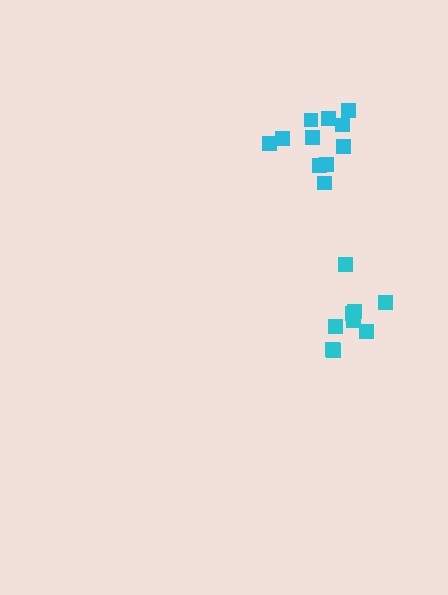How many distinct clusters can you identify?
There are 2 distinct clusters.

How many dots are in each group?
Group 1: 9 dots, Group 2: 11 dots (20 total).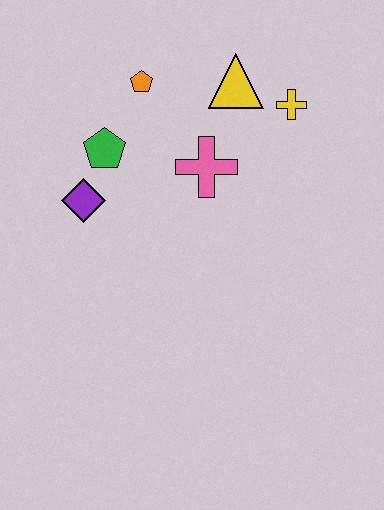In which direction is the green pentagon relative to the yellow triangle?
The green pentagon is to the left of the yellow triangle.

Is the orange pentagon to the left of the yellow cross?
Yes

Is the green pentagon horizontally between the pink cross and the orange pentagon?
No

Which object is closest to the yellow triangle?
The yellow cross is closest to the yellow triangle.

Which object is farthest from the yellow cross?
The purple diamond is farthest from the yellow cross.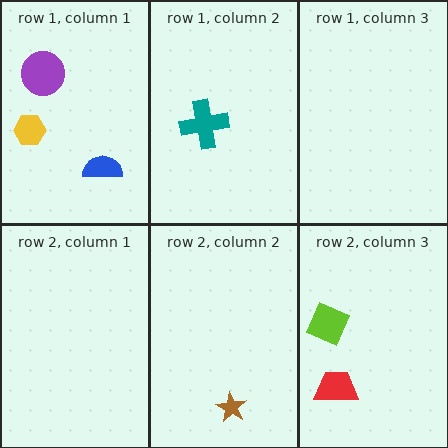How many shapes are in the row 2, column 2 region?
1.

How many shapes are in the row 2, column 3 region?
2.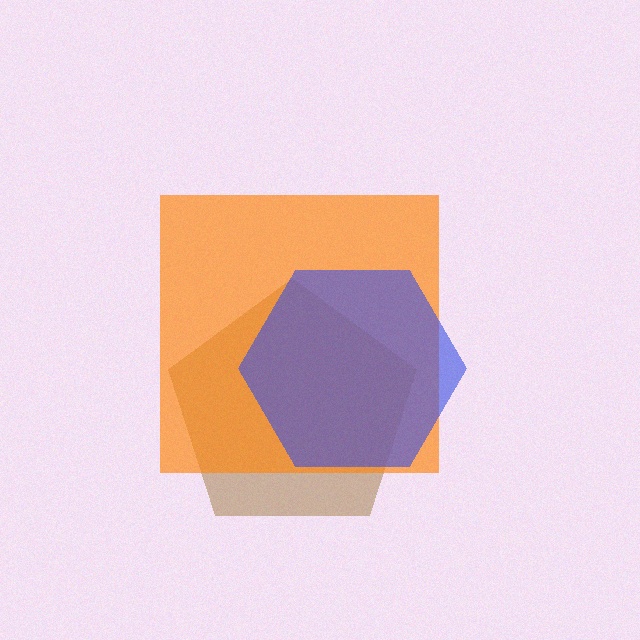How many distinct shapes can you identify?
There are 3 distinct shapes: a brown pentagon, an orange square, a blue hexagon.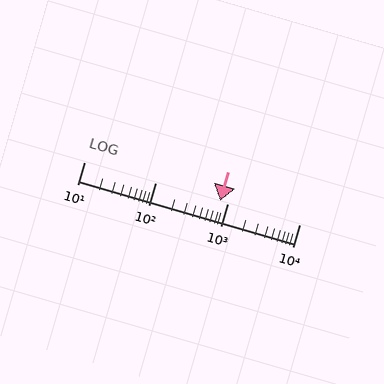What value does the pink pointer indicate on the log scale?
The pointer indicates approximately 780.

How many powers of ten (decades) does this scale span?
The scale spans 3 decades, from 10 to 10000.